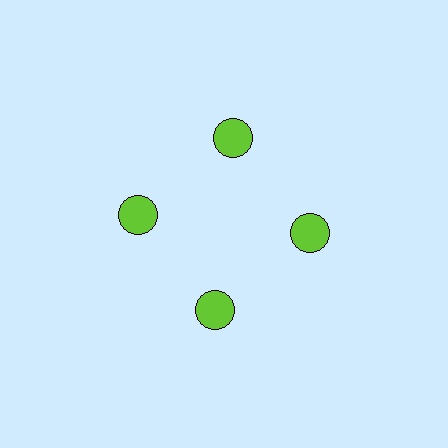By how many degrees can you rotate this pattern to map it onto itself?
The pattern maps onto itself every 90 degrees of rotation.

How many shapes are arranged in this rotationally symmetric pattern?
There are 4 shapes, arranged in 4 groups of 1.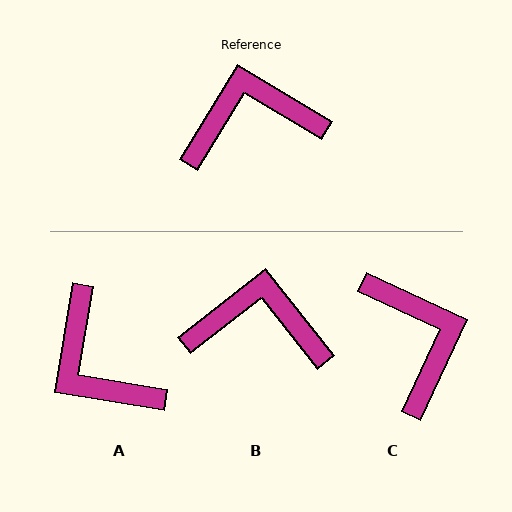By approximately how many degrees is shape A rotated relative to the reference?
Approximately 112 degrees counter-clockwise.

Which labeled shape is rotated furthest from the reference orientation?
A, about 112 degrees away.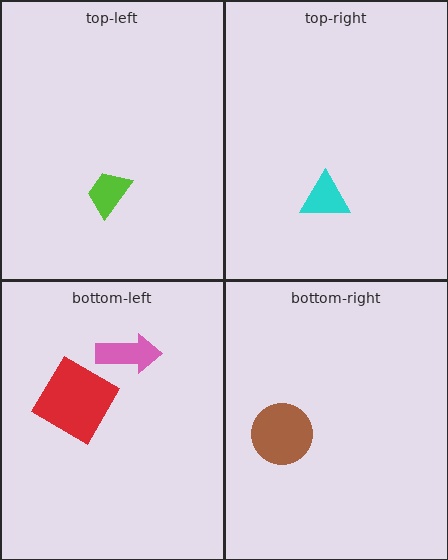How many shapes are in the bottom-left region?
2.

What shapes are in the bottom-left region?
The red diamond, the pink arrow.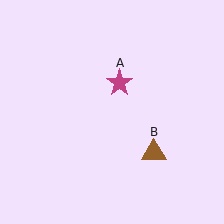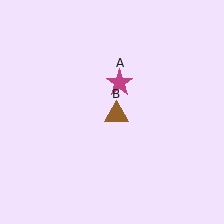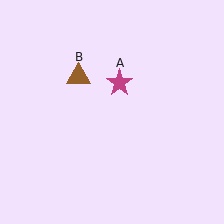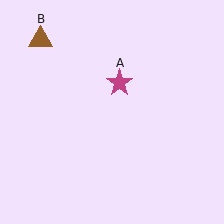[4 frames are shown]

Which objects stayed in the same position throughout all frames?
Magenta star (object A) remained stationary.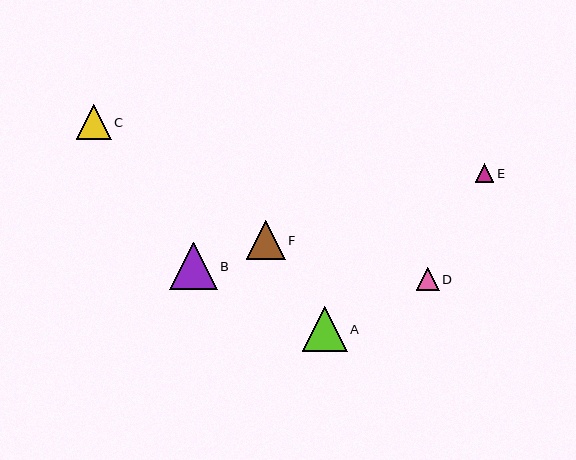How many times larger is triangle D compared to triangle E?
Triangle D is approximately 1.3 times the size of triangle E.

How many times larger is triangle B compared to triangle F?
Triangle B is approximately 1.2 times the size of triangle F.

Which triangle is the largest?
Triangle B is the largest with a size of approximately 47 pixels.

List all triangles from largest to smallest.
From largest to smallest: B, A, F, C, D, E.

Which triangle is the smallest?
Triangle E is the smallest with a size of approximately 18 pixels.